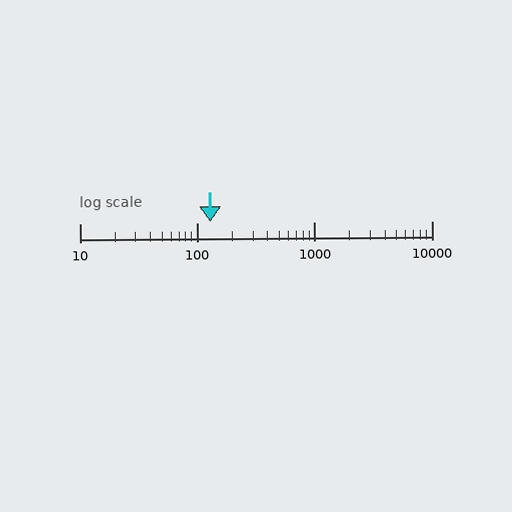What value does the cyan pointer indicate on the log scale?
The pointer indicates approximately 130.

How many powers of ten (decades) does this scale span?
The scale spans 3 decades, from 10 to 10000.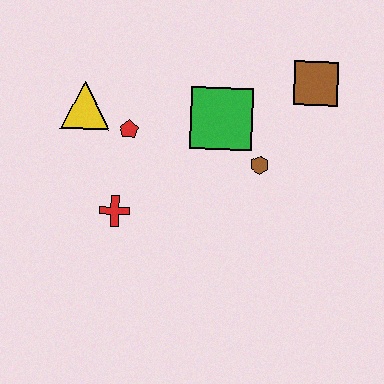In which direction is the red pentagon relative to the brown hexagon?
The red pentagon is to the left of the brown hexagon.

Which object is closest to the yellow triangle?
The red pentagon is closest to the yellow triangle.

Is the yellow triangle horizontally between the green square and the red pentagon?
No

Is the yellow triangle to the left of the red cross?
Yes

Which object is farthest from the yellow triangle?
The brown square is farthest from the yellow triangle.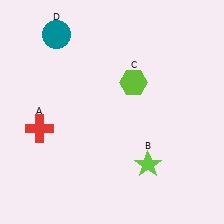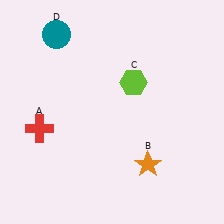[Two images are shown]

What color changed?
The star (B) changed from lime in Image 1 to orange in Image 2.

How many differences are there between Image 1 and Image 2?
There is 1 difference between the two images.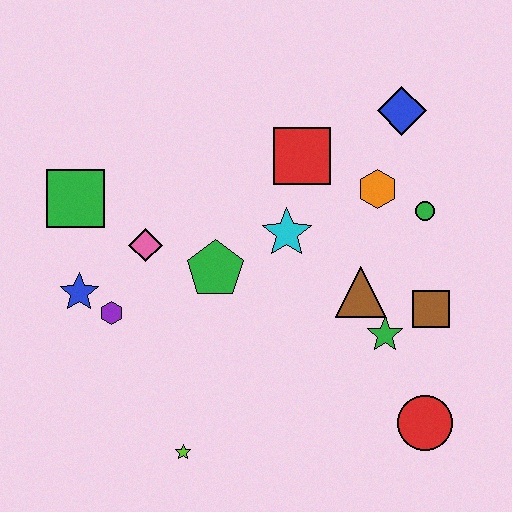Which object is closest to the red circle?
The green star is closest to the red circle.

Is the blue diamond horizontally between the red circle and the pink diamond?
Yes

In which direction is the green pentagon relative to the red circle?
The green pentagon is to the left of the red circle.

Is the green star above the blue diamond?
No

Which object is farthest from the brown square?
The green square is farthest from the brown square.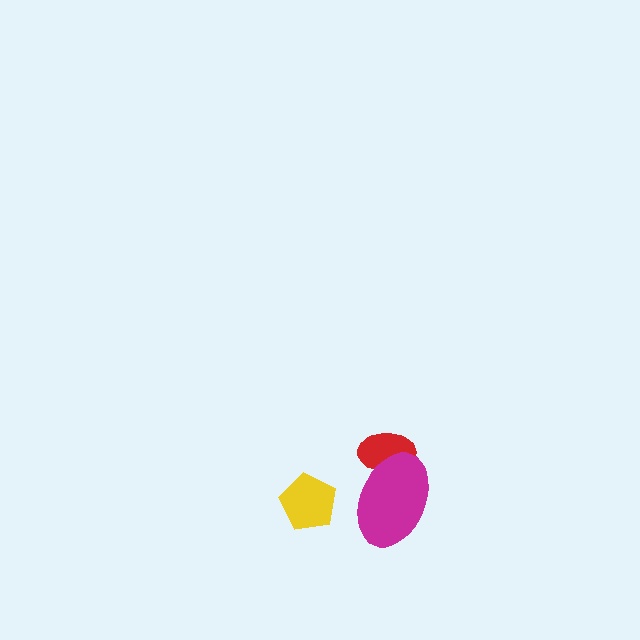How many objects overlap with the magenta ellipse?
1 object overlaps with the magenta ellipse.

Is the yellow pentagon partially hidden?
No, no other shape covers it.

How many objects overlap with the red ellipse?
1 object overlaps with the red ellipse.